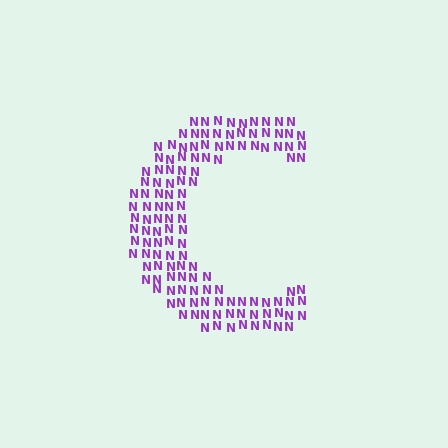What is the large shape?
The large shape is the letter C.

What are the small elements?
The small elements are letter N's.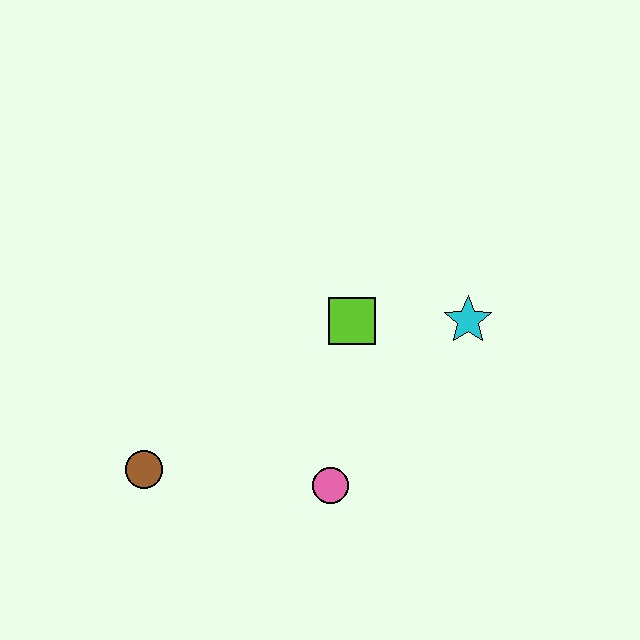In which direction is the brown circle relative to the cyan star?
The brown circle is to the left of the cyan star.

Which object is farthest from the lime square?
The brown circle is farthest from the lime square.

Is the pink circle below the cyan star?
Yes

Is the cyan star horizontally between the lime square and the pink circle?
No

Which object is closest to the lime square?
The cyan star is closest to the lime square.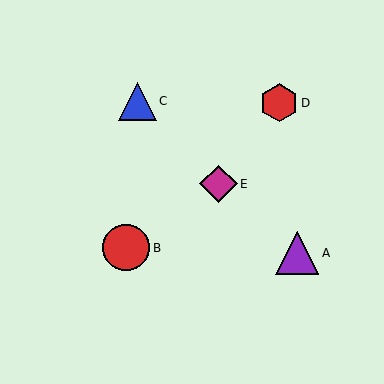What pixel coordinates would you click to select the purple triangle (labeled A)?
Click at (297, 253) to select the purple triangle A.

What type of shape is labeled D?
Shape D is a red hexagon.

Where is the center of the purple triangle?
The center of the purple triangle is at (297, 253).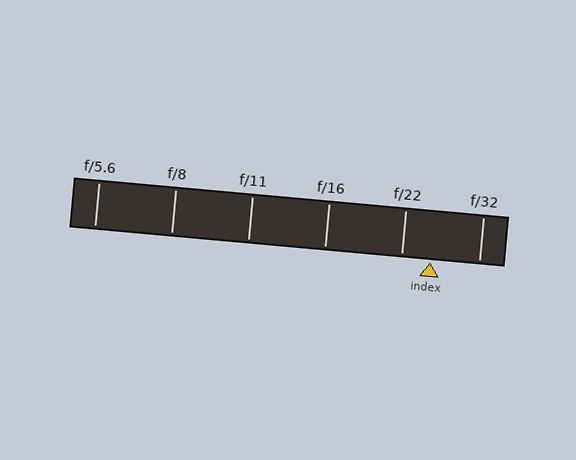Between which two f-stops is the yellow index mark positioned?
The index mark is between f/22 and f/32.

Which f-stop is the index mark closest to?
The index mark is closest to f/22.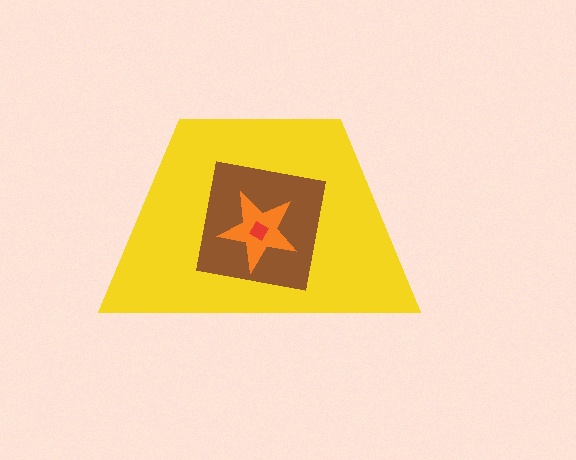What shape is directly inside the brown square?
The orange star.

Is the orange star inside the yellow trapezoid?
Yes.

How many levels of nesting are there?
4.